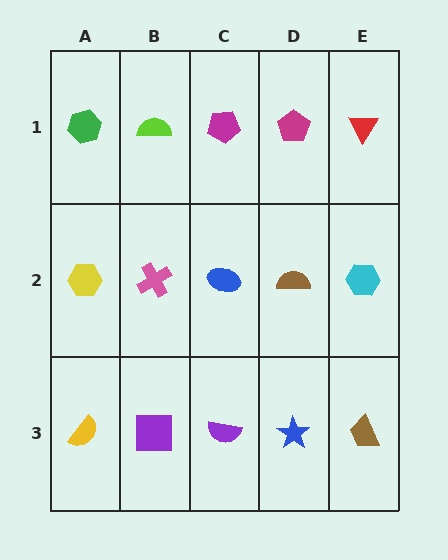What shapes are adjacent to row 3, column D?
A brown semicircle (row 2, column D), a purple semicircle (row 3, column C), a brown trapezoid (row 3, column E).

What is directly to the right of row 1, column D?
A red triangle.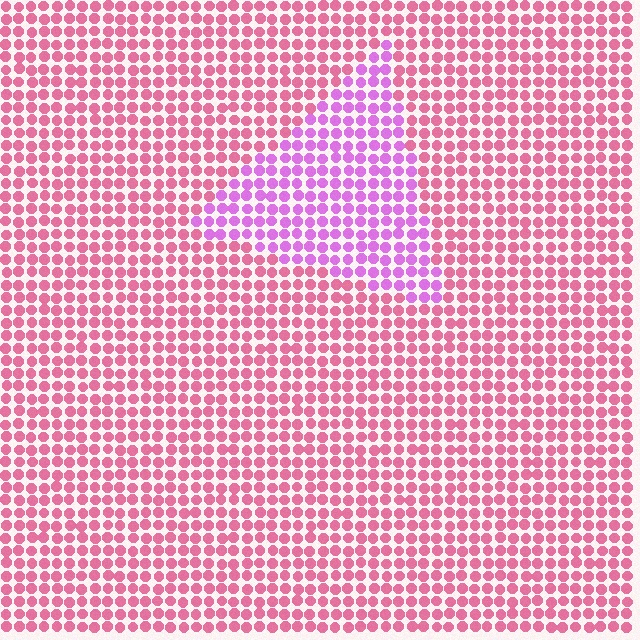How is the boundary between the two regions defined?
The boundary is defined purely by a slight shift in hue (about 41 degrees). Spacing, size, and orientation are identical on both sides.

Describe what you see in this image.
The image is filled with small pink elements in a uniform arrangement. A triangle-shaped region is visible where the elements are tinted to a slightly different hue, forming a subtle color boundary.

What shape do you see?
I see a triangle.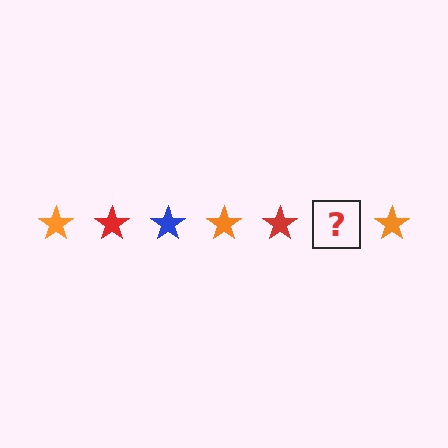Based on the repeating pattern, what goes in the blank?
The blank should be a blue star.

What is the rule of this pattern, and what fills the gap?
The rule is that the pattern cycles through orange, red, blue stars. The gap should be filled with a blue star.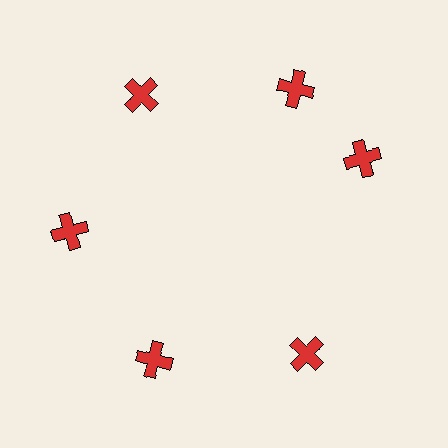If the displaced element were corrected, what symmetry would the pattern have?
It would have 6-fold rotational symmetry — the pattern would map onto itself every 60 degrees.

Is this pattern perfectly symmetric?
No. The 6 red crosses are arranged in a ring, but one element near the 3 o'clock position is rotated out of alignment along the ring, breaking the 6-fold rotational symmetry.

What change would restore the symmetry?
The symmetry would be restored by rotating it back into even spacing with its neighbors so that all 6 crosses sit at equal angles and equal distance from the center.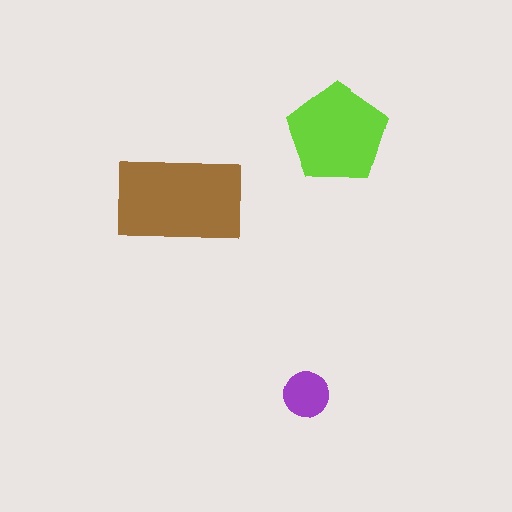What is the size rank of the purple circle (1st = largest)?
3rd.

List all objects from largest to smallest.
The brown rectangle, the lime pentagon, the purple circle.